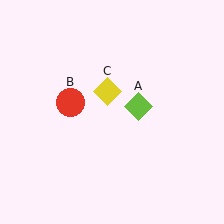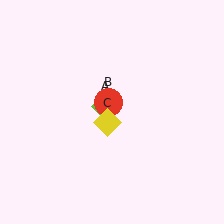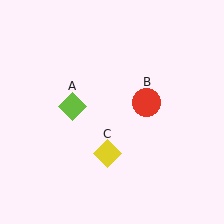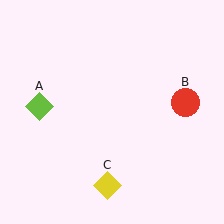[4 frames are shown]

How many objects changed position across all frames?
3 objects changed position: lime diamond (object A), red circle (object B), yellow diamond (object C).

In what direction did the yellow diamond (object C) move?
The yellow diamond (object C) moved down.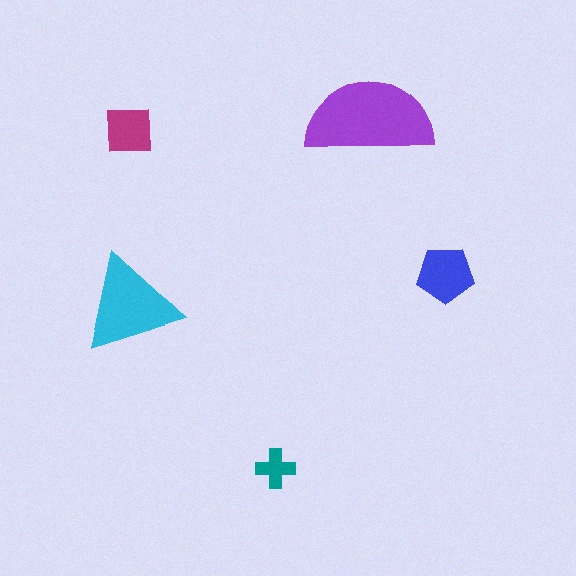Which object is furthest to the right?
The blue pentagon is rightmost.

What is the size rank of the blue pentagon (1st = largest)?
3rd.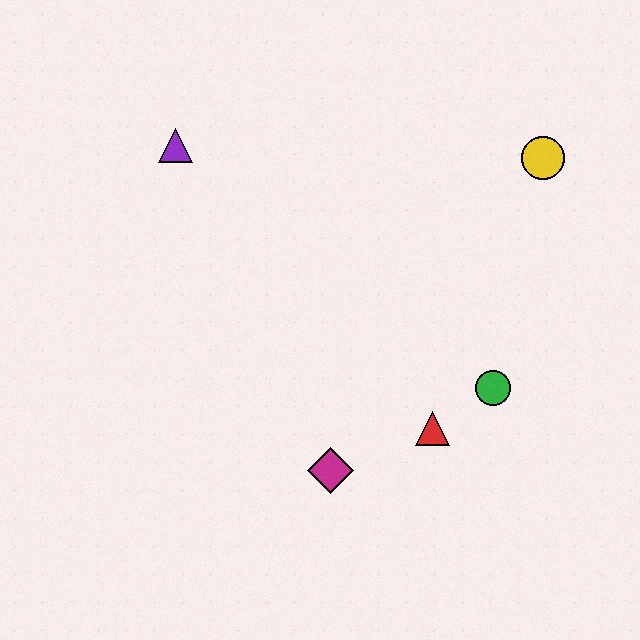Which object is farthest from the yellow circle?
The magenta diamond is farthest from the yellow circle.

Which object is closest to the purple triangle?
The magenta diamond is closest to the purple triangle.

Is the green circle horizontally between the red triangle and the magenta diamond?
No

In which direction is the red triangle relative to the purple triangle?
The red triangle is below the purple triangle.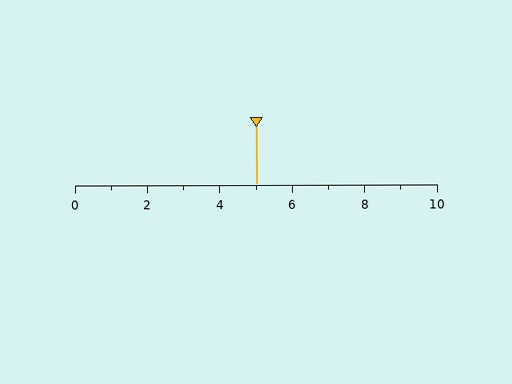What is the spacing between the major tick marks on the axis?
The major ticks are spaced 2 apart.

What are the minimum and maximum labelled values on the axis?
The axis runs from 0 to 10.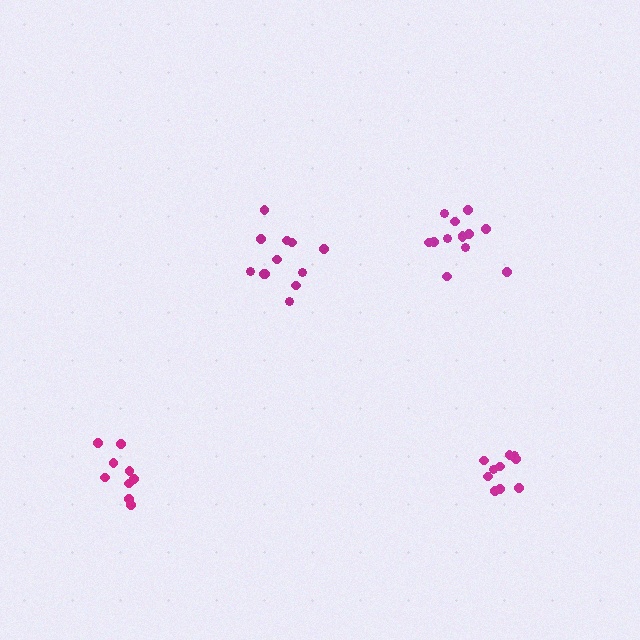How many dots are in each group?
Group 1: 10 dots, Group 2: 13 dots, Group 3: 12 dots, Group 4: 9 dots (44 total).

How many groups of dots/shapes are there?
There are 4 groups.